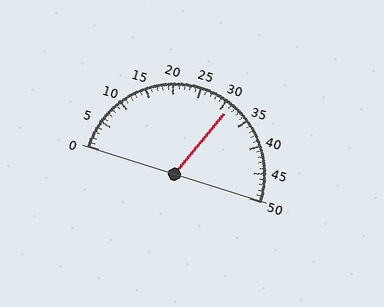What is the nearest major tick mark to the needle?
The nearest major tick mark is 30.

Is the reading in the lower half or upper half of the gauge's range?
The reading is in the upper half of the range (0 to 50).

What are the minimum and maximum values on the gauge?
The gauge ranges from 0 to 50.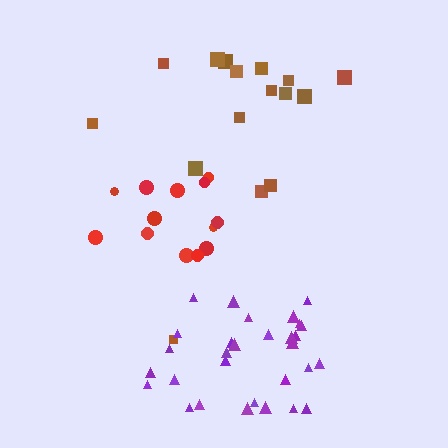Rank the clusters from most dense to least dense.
purple, red, brown.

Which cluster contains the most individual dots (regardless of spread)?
Purple (30).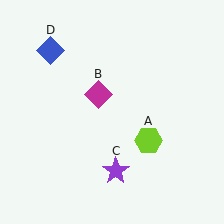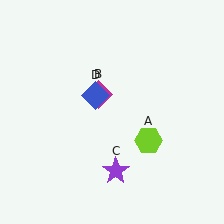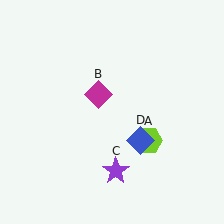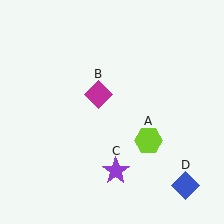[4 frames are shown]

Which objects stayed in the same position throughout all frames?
Lime hexagon (object A) and magenta diamond (object B) and purple star (object C) remained stationary.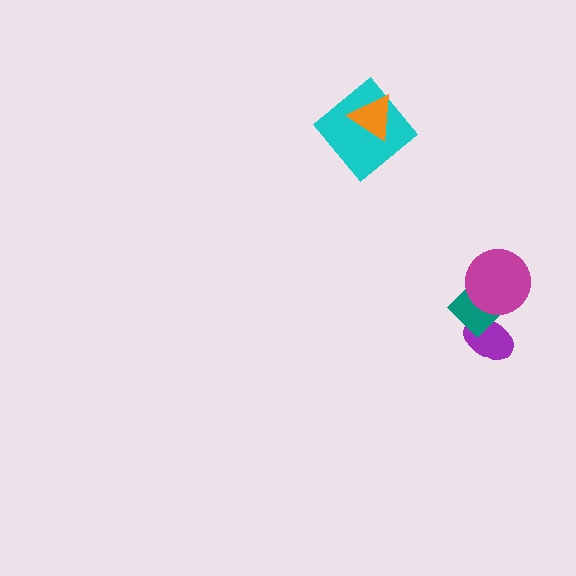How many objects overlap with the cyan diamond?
1 object overlaps with the cyan diamond.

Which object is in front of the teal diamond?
The magenta circle is in front of the teal diamond.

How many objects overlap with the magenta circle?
1 object overlaps with the magenta circle.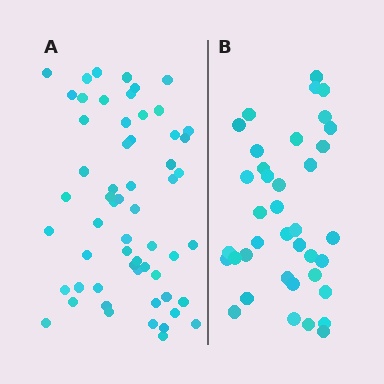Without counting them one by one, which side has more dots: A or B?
Region A (the left region) has more dots.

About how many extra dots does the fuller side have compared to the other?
Region A has approximately 20 more dots than region B.